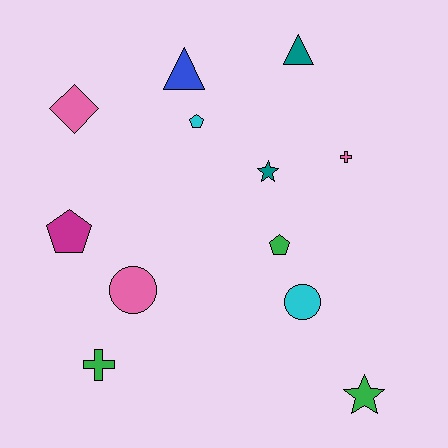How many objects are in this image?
There are 12 objects.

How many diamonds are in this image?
There is 1 diamond.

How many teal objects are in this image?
There are 2 teal objects.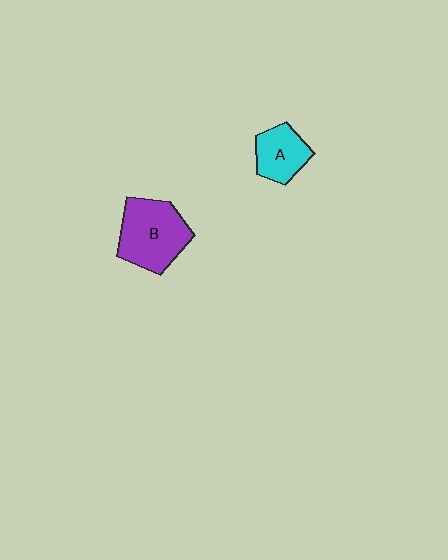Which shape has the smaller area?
Shape A (cyan).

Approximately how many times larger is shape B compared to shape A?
Approximately 1.7 times.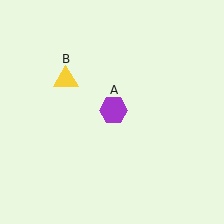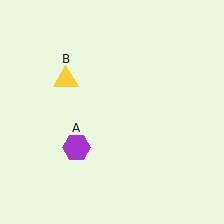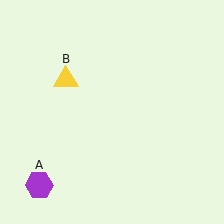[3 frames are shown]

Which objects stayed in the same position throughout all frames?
Yellow triangle (object B) remained stationary.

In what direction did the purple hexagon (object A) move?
The purple hexagon (object A) moved down and to the left.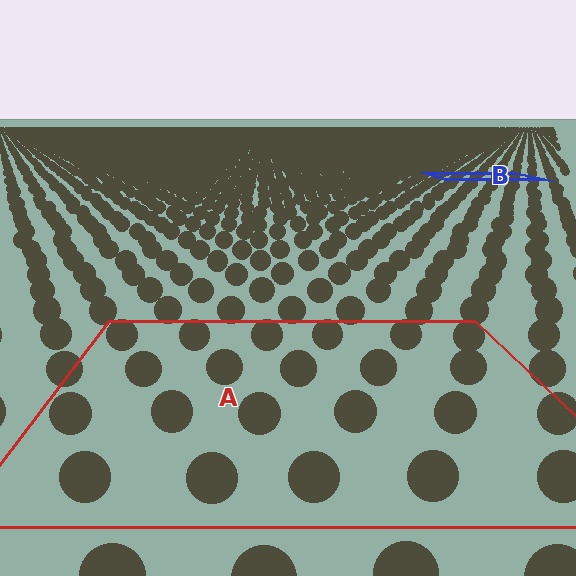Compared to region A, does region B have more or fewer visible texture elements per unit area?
Region B has more texture elements per unit area — they are packed more densely because it is farther away.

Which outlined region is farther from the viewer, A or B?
Region B is farther from the viewer — the texture elements inside it appear smaller and more densely packed.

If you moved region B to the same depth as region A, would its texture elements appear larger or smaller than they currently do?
They would appear larger. At a closer depth, the same texture elements are projected at a bigger on-screen size.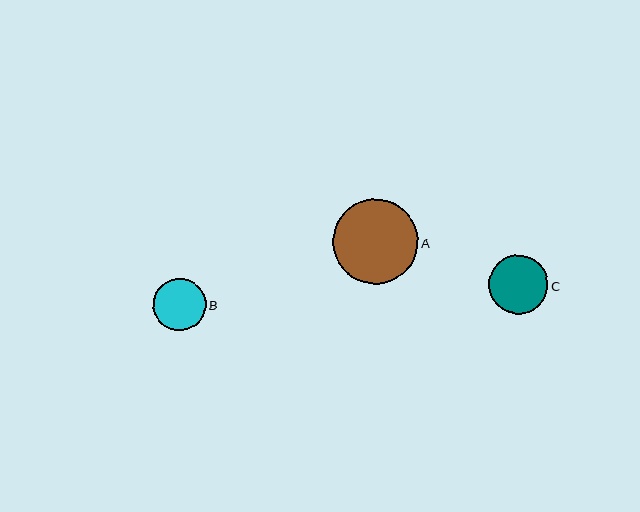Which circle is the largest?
Circle A is the largest with a size of approximately 85 pixels.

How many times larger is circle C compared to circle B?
Circle C is approximately 1.1 times the size of circle B.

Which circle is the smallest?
Circle B is the smallest with a size of approximately 52 pixels.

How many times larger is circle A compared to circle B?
Circle A is approximately 1.6 times the size of circle B.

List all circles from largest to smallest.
From largest to smallest: A, C, B.